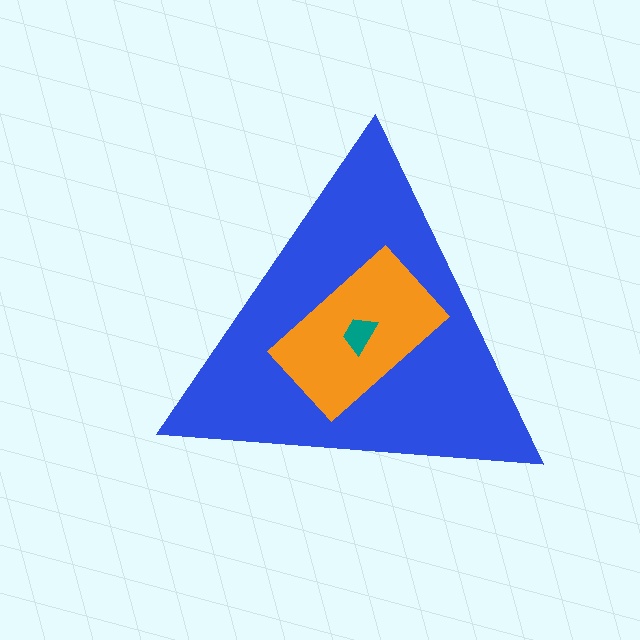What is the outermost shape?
The blue triangle.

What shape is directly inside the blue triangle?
The orange rectangle.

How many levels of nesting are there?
3.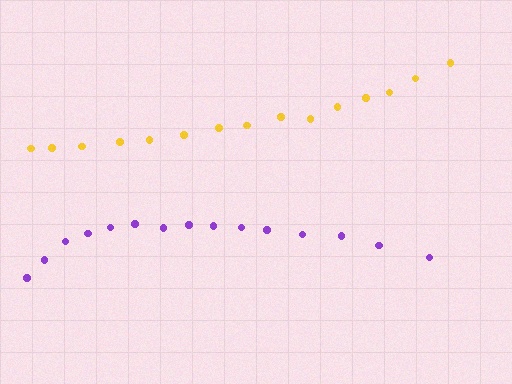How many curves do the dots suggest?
There are 2 distinct paths.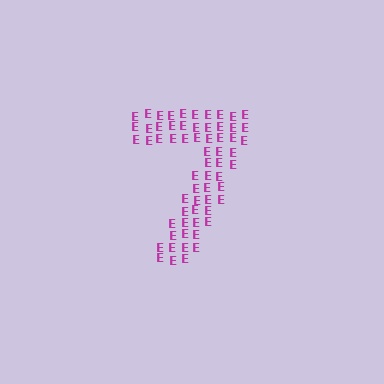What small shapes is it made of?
It is made of small letter E's.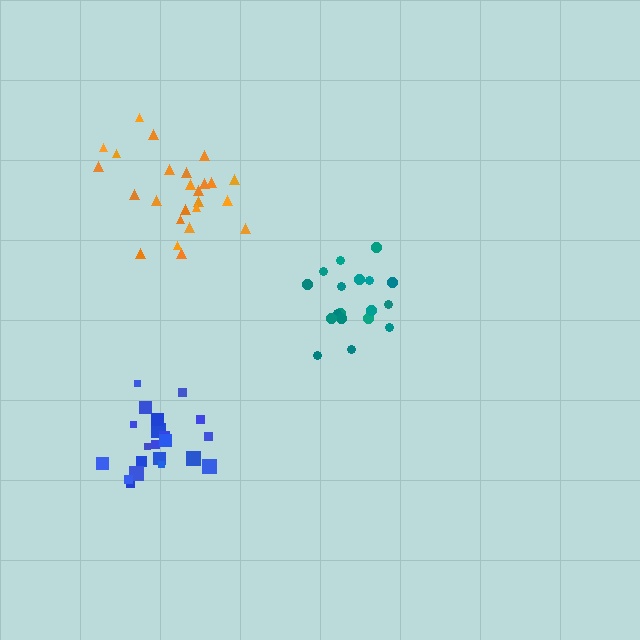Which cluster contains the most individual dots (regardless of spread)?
Orange (25).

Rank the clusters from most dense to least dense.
teal, blue, orange.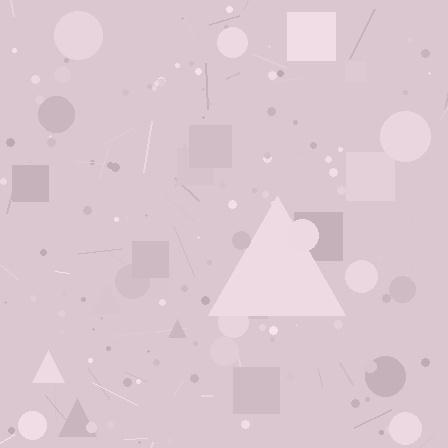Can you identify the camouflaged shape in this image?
The camouflaged shape is a triangle.